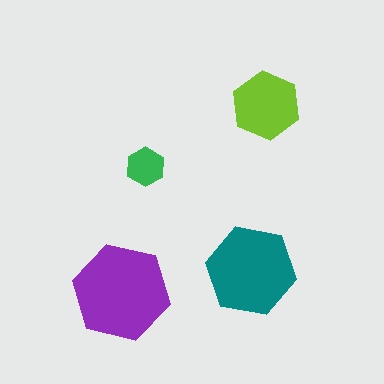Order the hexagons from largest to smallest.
the purple one, the teal one, the lime one, the green one.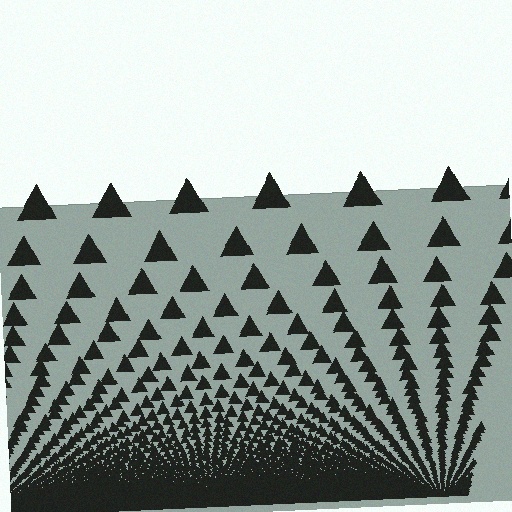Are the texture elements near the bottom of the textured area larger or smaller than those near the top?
Smaller. The gradient is inverted — elements near the bottom are smaller and denser.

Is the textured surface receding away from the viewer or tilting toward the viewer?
The surface appears to tilt toward the viewer. Texture elements get larger and sparser toward the top.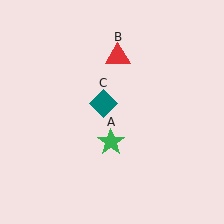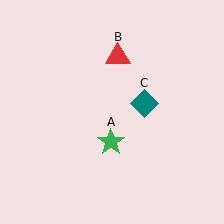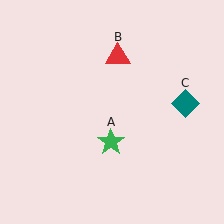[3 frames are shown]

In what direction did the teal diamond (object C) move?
The teal diamond (object C) moved right.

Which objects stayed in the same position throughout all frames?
Green star (object A) and red triangle (object B) remained stationary.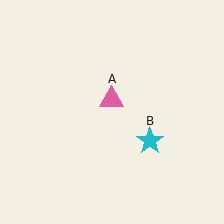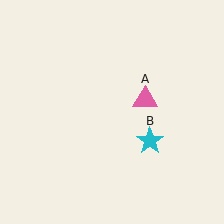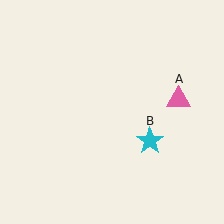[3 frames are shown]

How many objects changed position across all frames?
1 object changed position: pink triangle (object A).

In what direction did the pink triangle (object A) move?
The pink triangle (object A) moved right.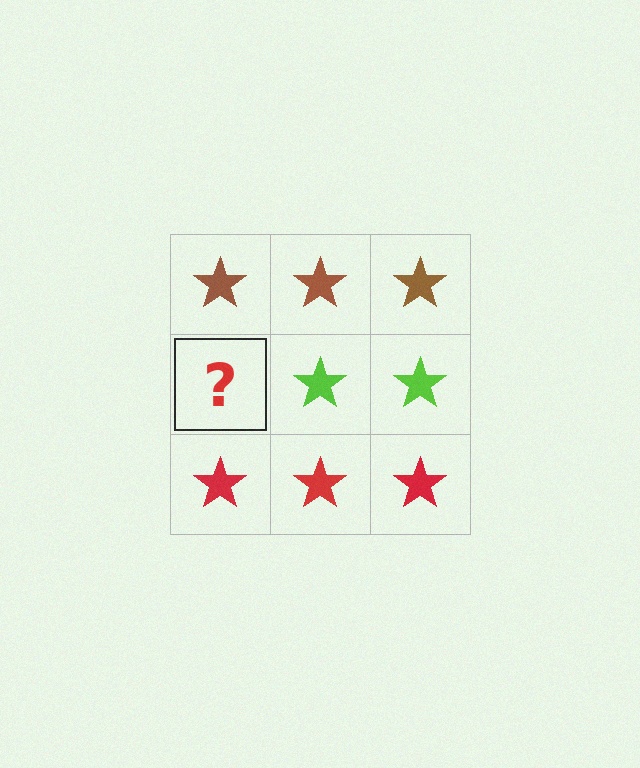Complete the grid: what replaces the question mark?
The question mark should be replaced with a lime star.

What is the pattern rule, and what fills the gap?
The rule is that each row has a consistent color. The gap should be filled with a lime star.